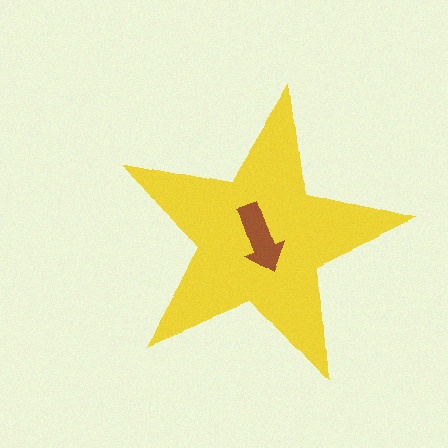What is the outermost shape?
The yellow star.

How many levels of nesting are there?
2.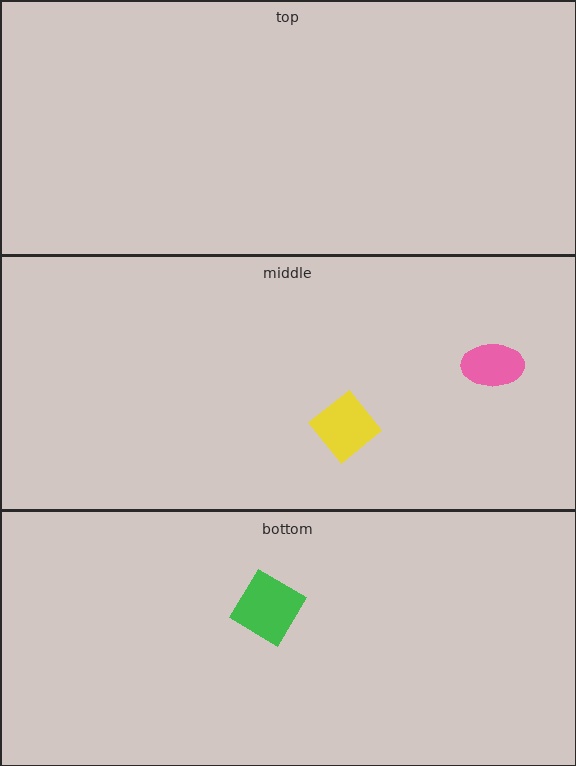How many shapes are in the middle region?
2.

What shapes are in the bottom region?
The green diamond.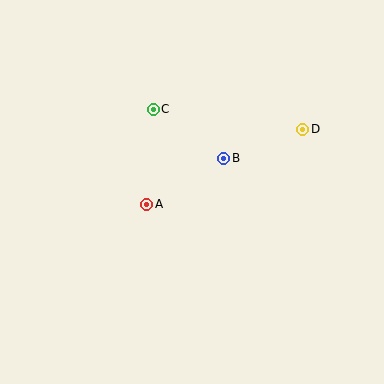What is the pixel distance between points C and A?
The distance between C and A is 95 pixels.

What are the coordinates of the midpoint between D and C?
The midpoint between D and C is at (228, 119).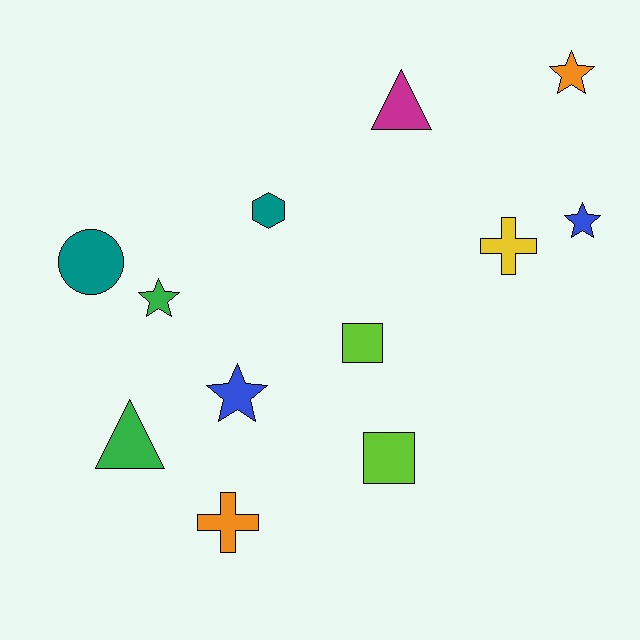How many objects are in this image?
There are 12 objects.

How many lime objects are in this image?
There are 2 lime objects.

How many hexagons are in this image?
There is 1 hexagon.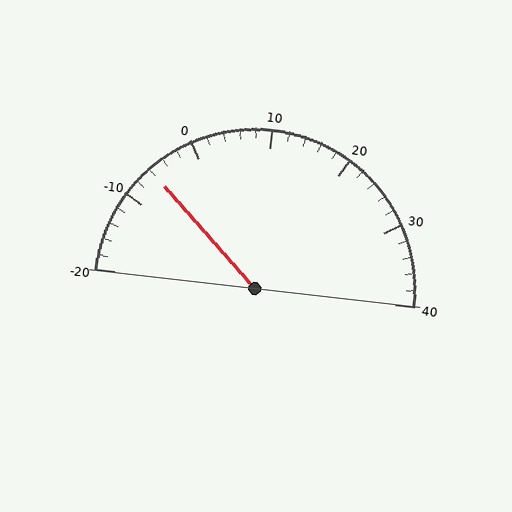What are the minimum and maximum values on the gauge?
The gauge ranges from -20 to 40.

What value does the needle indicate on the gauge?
The needle indicates approximately -6.